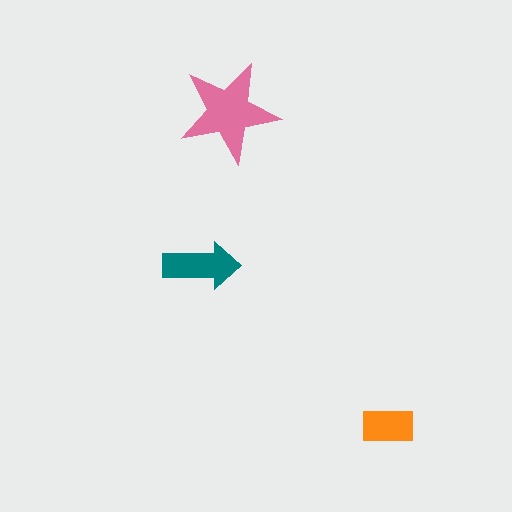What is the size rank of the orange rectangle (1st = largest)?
3rd.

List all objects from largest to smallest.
The pink star, the teal arrow, the orange rectangle.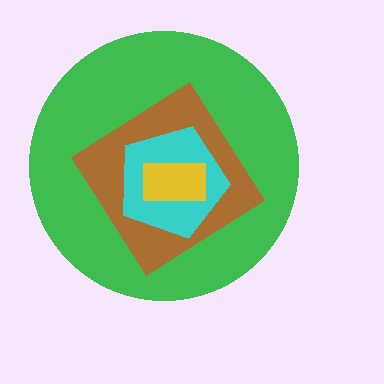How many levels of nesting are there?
4.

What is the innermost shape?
The yellow rectangle.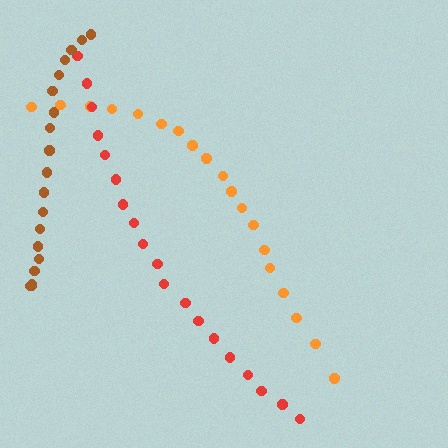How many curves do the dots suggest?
There are 3 distinct paths.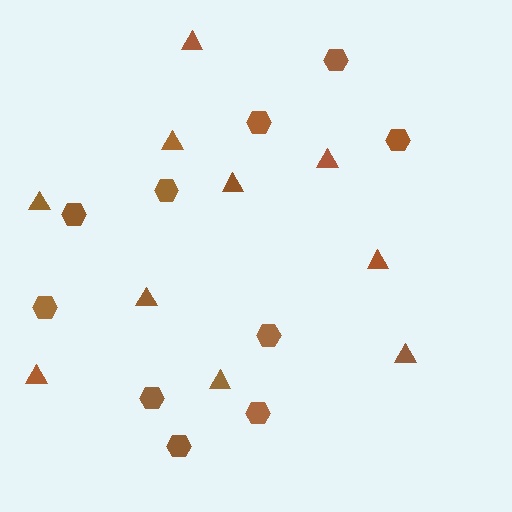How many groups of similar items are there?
There are 2 groups: one group of triangles (10) and one group of hexagons (10).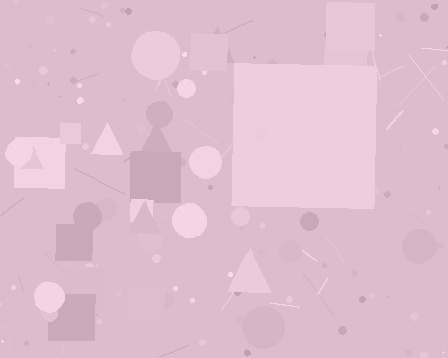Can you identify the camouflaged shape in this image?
The camouflaged shape is a square.